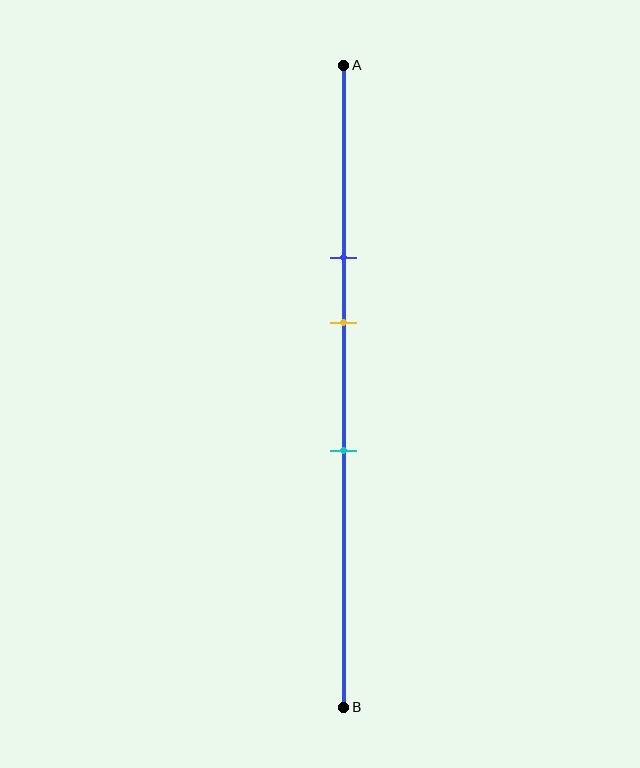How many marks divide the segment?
There are 3 marks dividing the segment.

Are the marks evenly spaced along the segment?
Yes, the marks are approximately evenly spaced.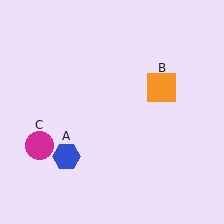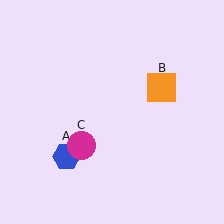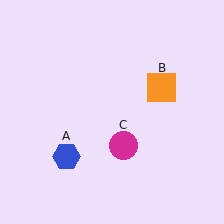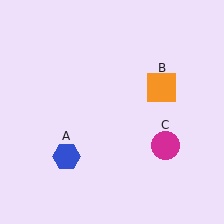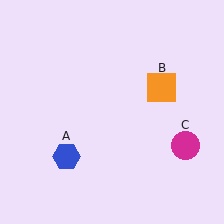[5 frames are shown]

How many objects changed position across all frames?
1 object changed position: magenta circle (object C).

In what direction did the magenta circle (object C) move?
The magenta circle (object C) moved right.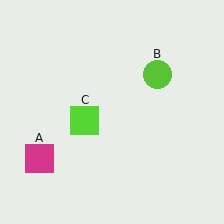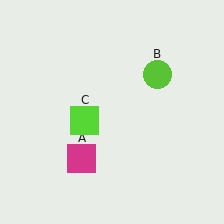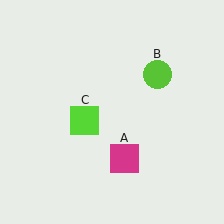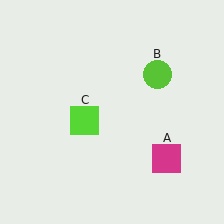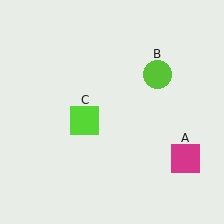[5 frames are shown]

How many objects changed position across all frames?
1 object changed position: magenta square (object A).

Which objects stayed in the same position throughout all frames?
Lime circle (object B) and lime square (object C) remained stationary.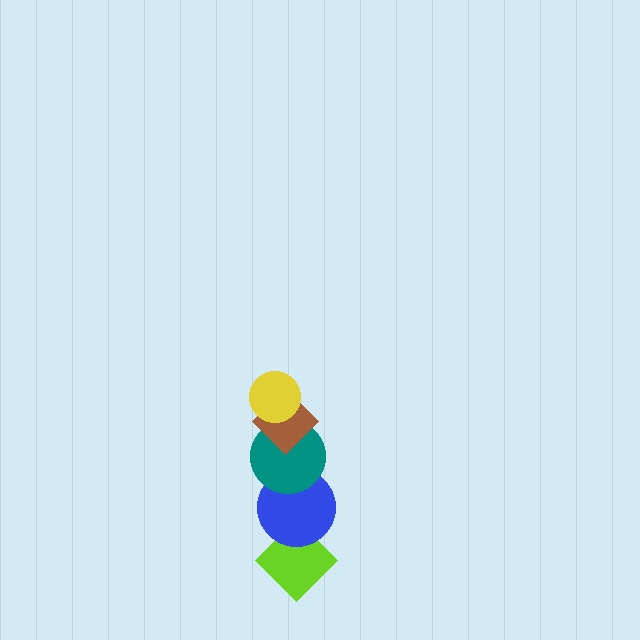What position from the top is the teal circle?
The teal circle is 3rd from the top.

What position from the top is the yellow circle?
The yellow circle is 1st from the top.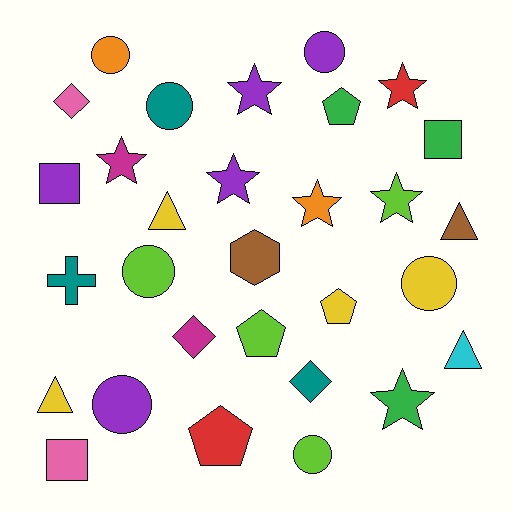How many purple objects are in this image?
There are 5 purple objects.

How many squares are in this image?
There are 3 squares.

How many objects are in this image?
There are 30 objects.